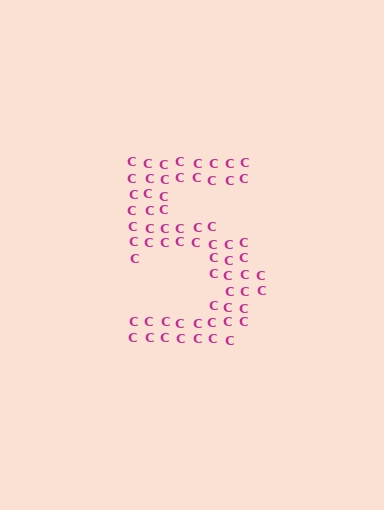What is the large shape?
The large shape is the digit 5.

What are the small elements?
The small elements are letter C's.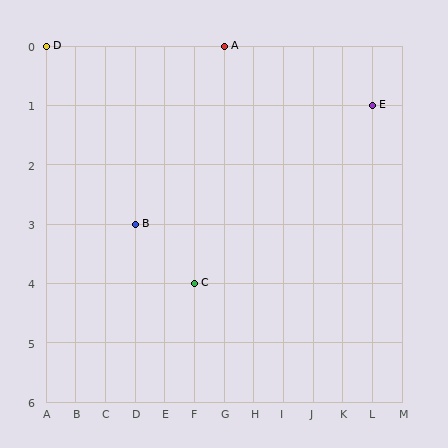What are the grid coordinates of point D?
Point D is at grid coordinates (A, 0).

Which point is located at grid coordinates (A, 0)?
Point D is at (A, 0).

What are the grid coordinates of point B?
Point B is at grid coordinates (D, 3).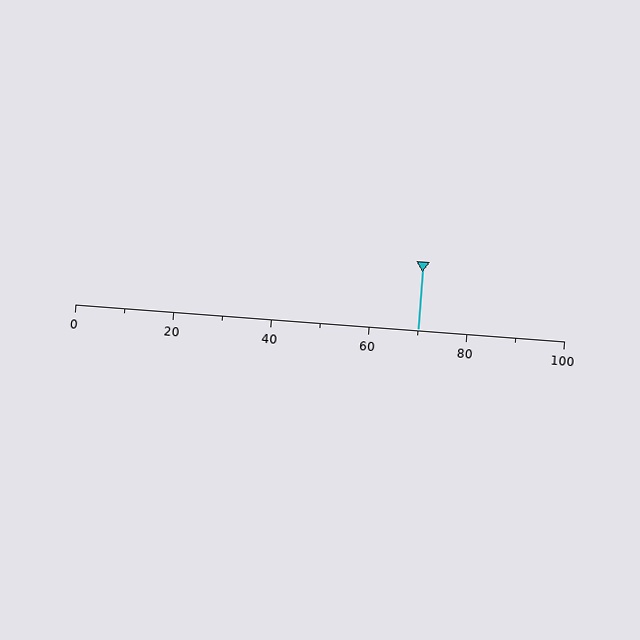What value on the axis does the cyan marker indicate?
The marker indicates approximately 70.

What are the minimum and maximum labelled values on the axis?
The axis runs from 0 to 100.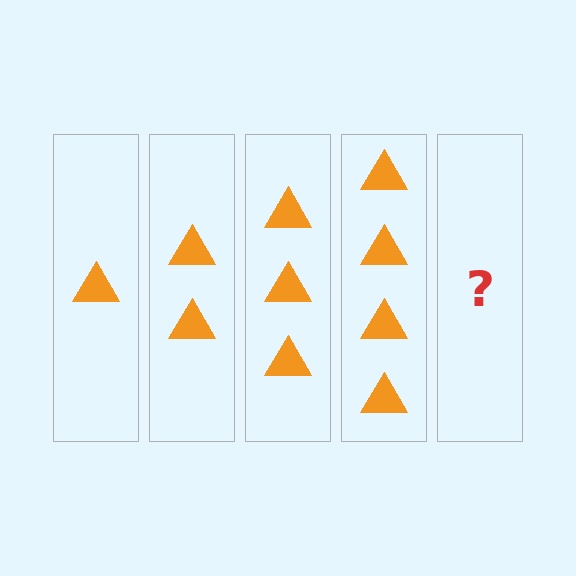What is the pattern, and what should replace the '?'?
The pattern is that each step adds one more triangle. The '?' should be 5 triangles.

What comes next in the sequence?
The next element should be 5 triangles.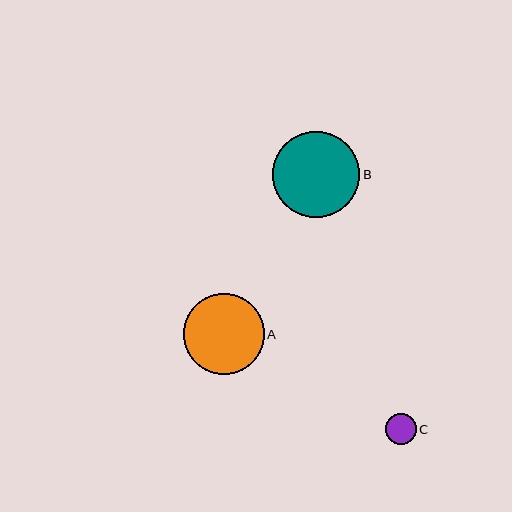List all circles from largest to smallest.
From largest to smallest: B, A, C.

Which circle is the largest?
Circle B is the largest with a size of approximately 87 pixels.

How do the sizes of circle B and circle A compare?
Circle B and circle A are approximately the same size.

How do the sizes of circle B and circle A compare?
Circle B and circle A are approximately the same size.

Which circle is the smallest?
Circle C is the smallest with a size of approximately 31 pixels.